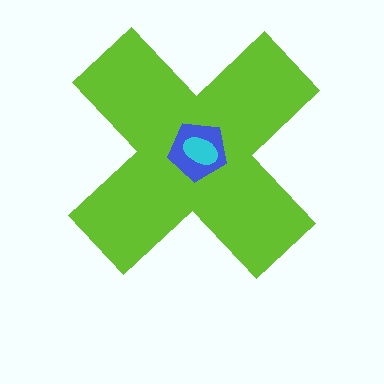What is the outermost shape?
The lime cross.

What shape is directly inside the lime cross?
The blue pentagon.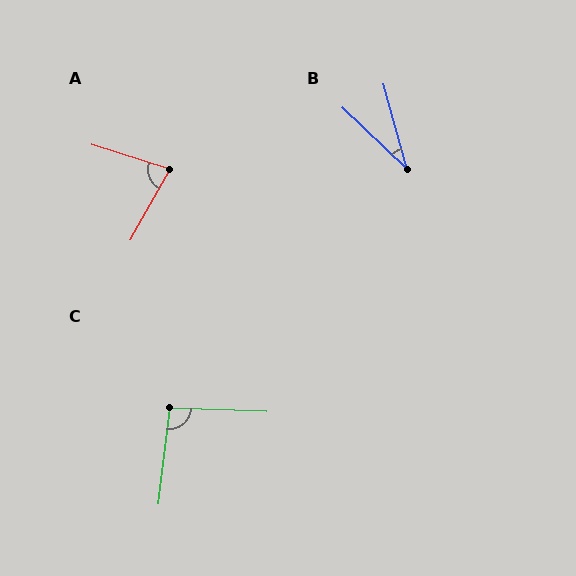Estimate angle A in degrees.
Approximately 79 degrees.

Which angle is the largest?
C, at approximately 95 degrees.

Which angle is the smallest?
B, at approximately 31 degrees.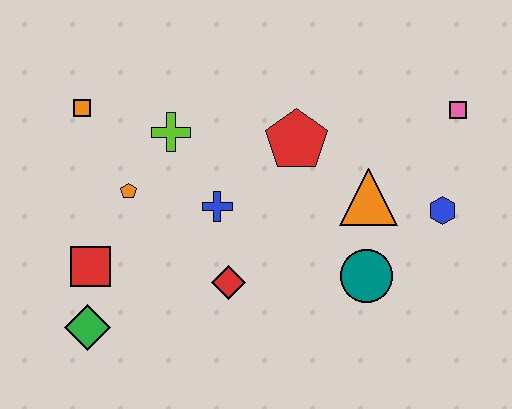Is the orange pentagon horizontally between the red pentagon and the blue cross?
No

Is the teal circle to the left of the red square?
No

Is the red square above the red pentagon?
No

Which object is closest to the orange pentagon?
The lime cross is closest to the orange pentagon.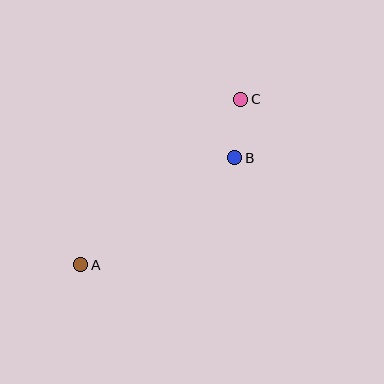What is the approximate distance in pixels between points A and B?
The distance between A and B is approximately 187 pixels.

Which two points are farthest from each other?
Points A and C are farthest from each other.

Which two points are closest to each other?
Points B and C are closest to each other.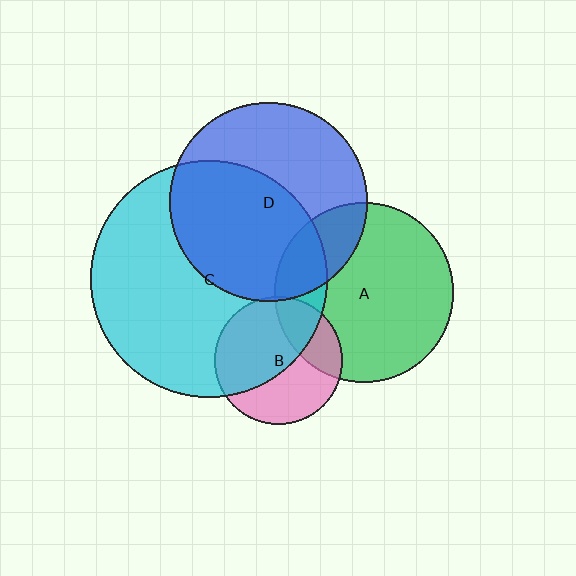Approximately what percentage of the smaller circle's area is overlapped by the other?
Approximately 55%.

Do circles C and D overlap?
Yes.